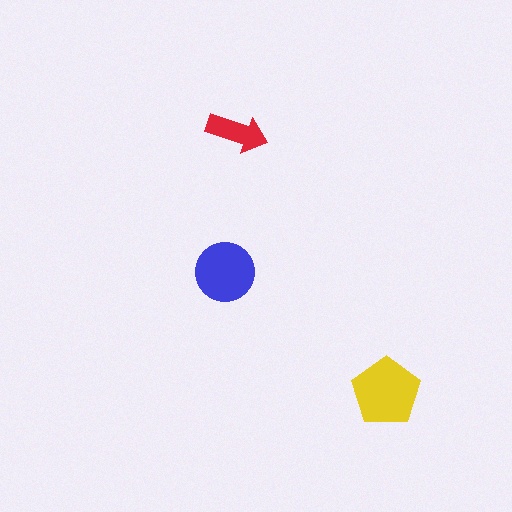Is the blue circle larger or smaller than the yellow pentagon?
Smaller.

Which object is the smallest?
The red arrow.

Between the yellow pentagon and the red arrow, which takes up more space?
The yellow pentagon.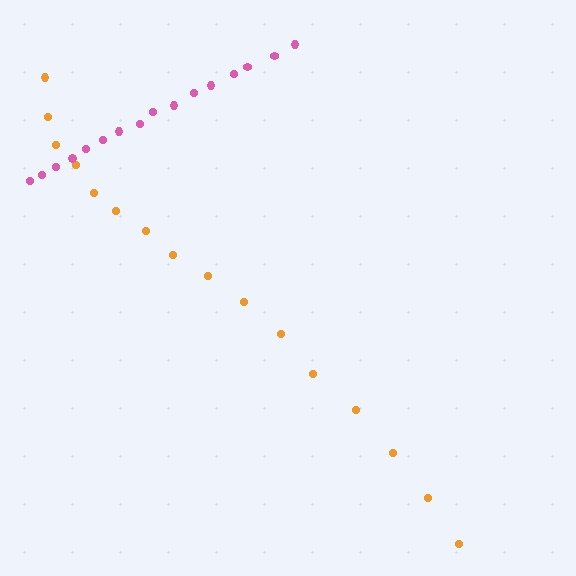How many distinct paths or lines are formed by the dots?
There are 2 distinct paths.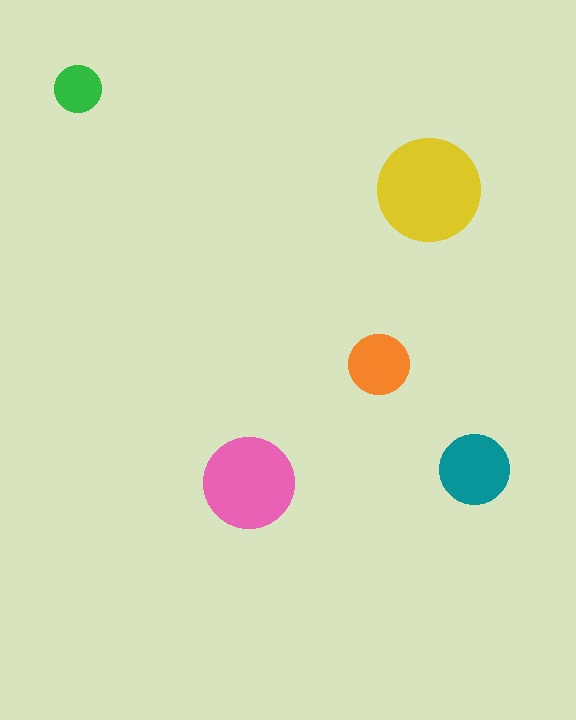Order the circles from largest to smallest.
the yellow one, the pink one, the teal one, the orange one, the green one.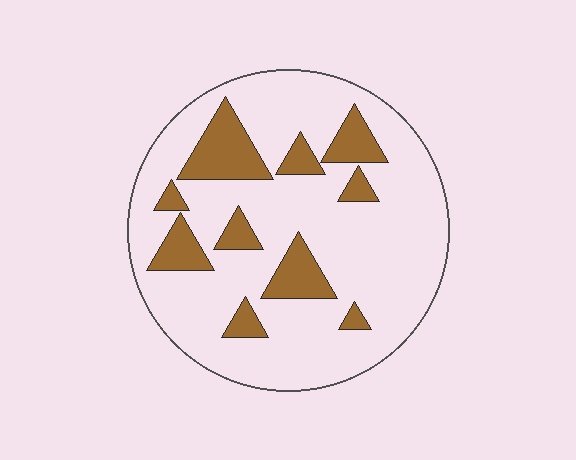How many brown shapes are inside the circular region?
10.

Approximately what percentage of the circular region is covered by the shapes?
Approximately 20%.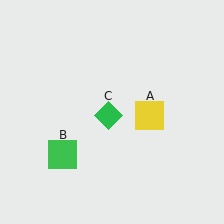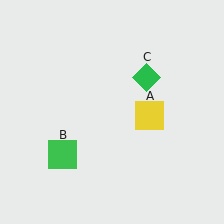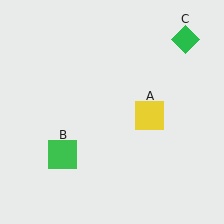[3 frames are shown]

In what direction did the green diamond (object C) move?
The green diamond (object C) moved up and to the right.